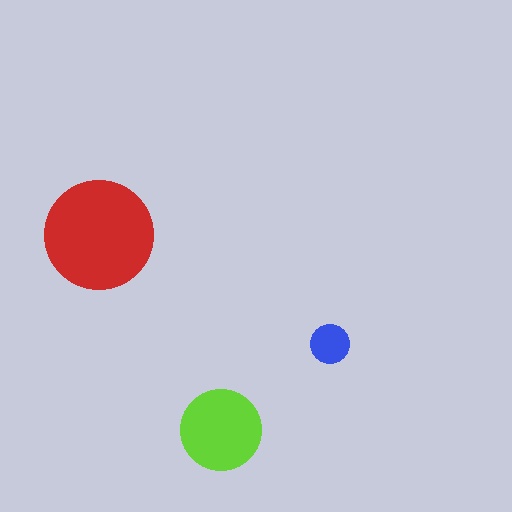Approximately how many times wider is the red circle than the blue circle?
About 3 times wider.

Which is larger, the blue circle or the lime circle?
The lime one.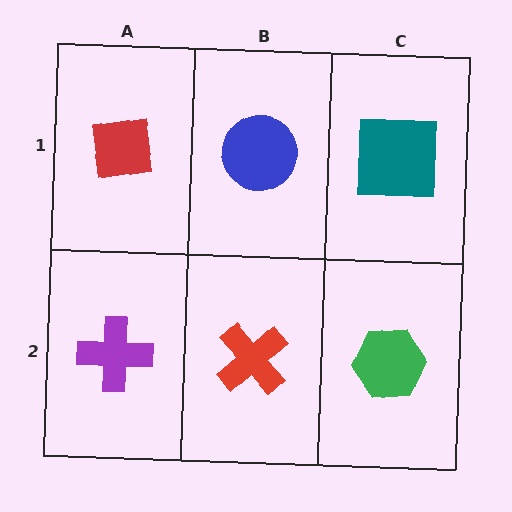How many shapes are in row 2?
3 shapes.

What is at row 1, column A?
A red square.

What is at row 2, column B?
A red cross.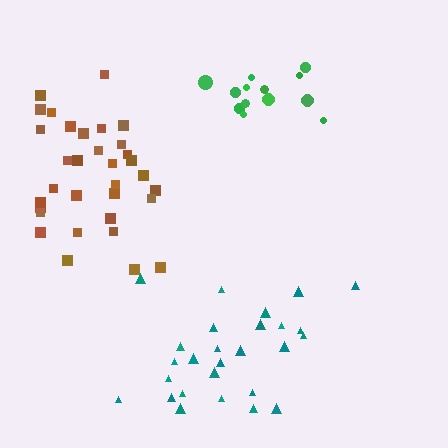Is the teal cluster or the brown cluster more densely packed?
Brown.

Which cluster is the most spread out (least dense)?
Teal.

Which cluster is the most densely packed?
Green.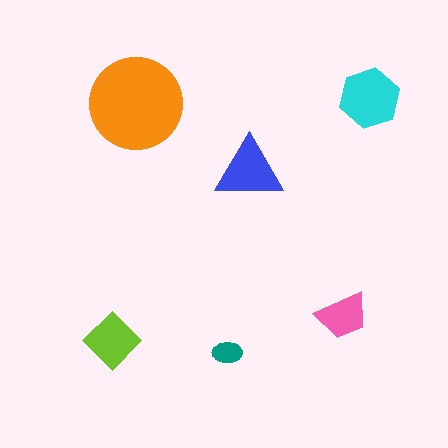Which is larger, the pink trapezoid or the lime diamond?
The lime diamond.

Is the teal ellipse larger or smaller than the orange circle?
Smaller.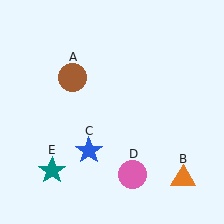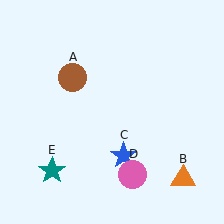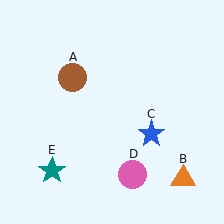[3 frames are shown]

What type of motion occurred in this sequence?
The blue star (object C) rotated counterclockwise around the center of the scene.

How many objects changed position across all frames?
1 object changed position: blue star (object C).